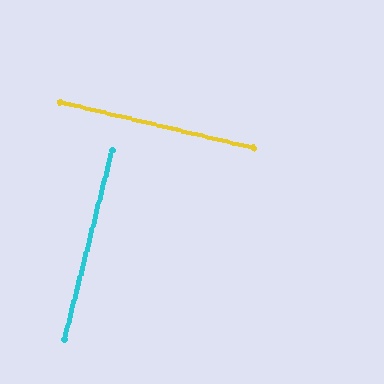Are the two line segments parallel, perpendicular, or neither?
Perpendicular — they meet at approximately 89°.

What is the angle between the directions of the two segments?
Approximately 89 degrees.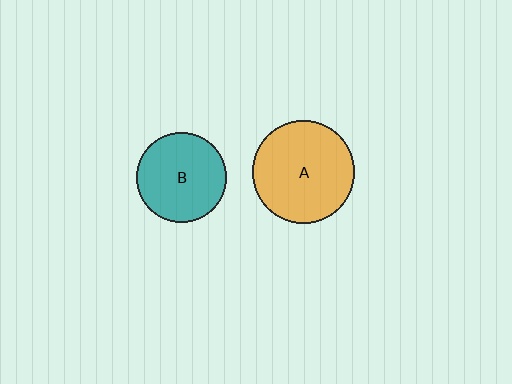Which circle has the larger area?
Circle A (orange).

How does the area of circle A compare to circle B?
Approximately 1.3 times.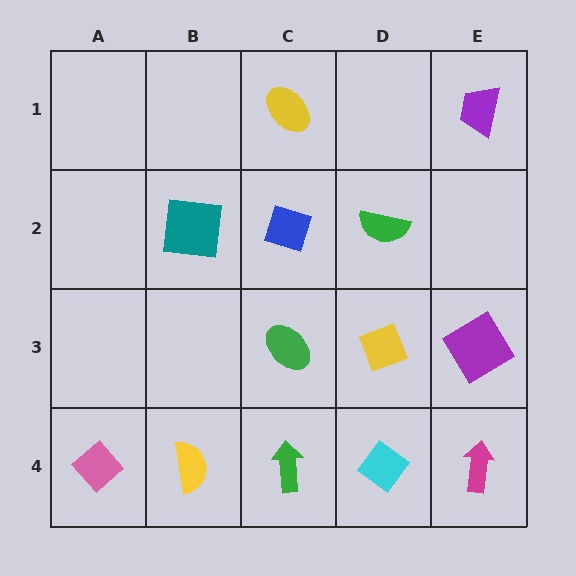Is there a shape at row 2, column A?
No, that cell is empty.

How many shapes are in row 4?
5 shapes.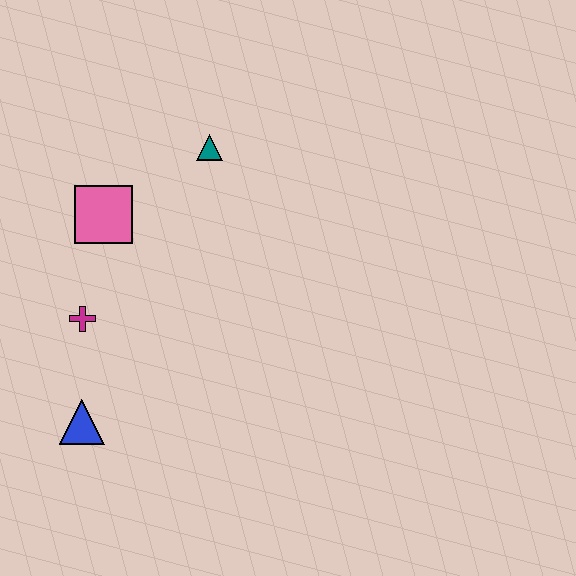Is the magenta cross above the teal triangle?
No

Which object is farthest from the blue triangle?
The teal triangle is farthest from the blue triangle.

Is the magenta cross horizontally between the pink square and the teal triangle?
No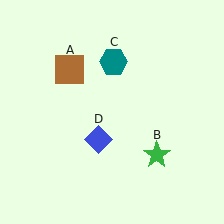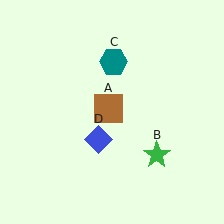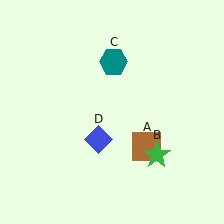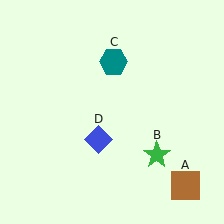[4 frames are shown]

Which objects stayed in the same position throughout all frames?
Green star (object B) and teal hexagon (object C) and blue diamond (object D) remained stationary.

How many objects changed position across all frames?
1 object changed position: brown square (object A).